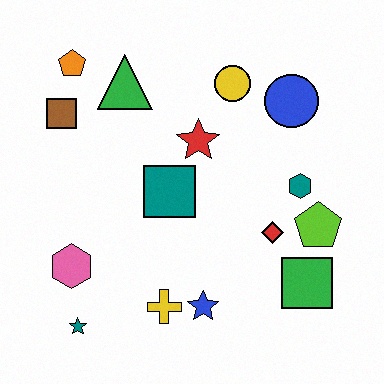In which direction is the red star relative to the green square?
The red star is above the green square.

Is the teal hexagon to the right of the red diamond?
Yes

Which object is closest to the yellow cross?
The blue star is closest to the yellow cross.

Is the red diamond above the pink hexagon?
Yes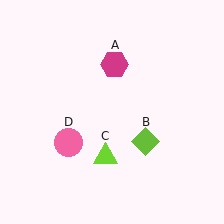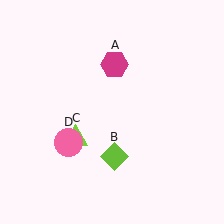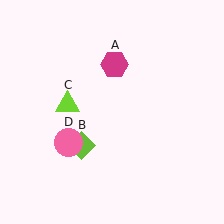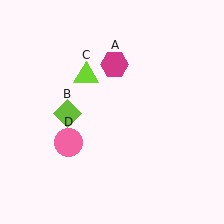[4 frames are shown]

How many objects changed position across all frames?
2 objects changed position: lime diamond (object B), lime triangle (object C).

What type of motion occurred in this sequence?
The lime diamond (object B), lime triangle (object C) rotated clockwise around the center of the scene.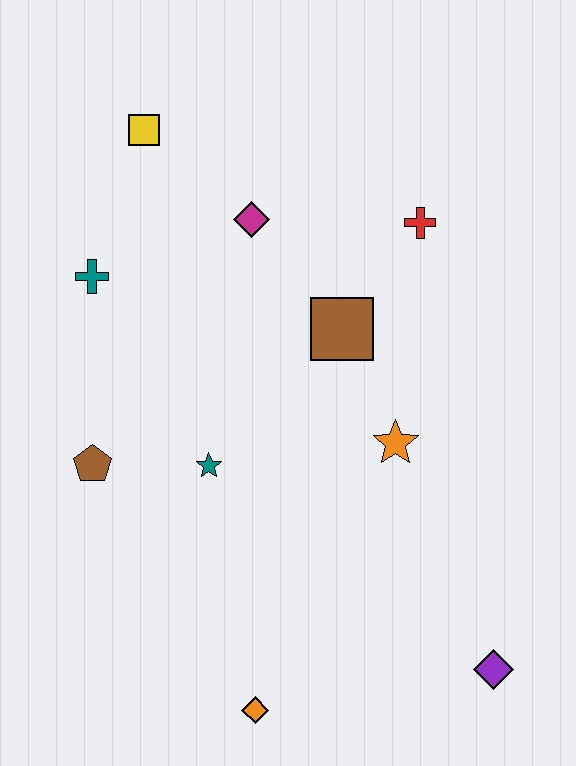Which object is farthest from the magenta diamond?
The purple diamond is farthest from the magenta diamond.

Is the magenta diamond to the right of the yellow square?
Yes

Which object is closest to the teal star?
The brown pentagon is closest to the teal star.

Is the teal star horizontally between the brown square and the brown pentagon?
Yes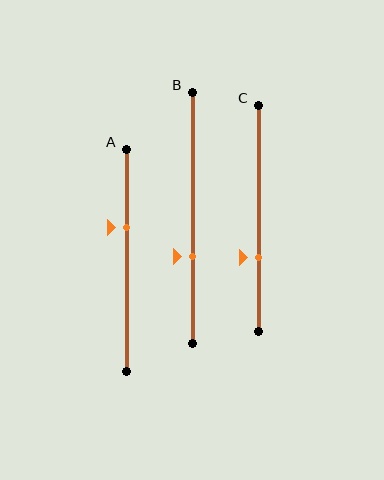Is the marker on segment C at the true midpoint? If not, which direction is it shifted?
No, the marker on segment C is shifted downward by about 17% of the segment length.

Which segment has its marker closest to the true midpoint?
Segment A has its marker closest to the true midpoint.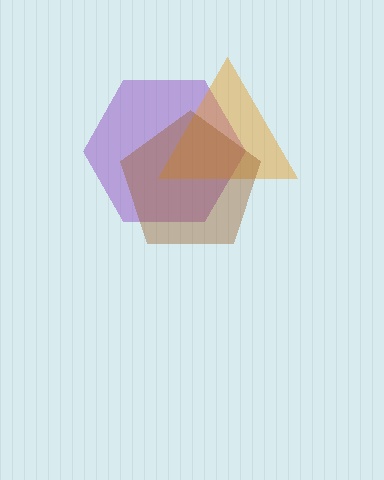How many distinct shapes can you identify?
There are 3 distinct shapes: a purple hexagon, an orange triangle, a brown pentagon.